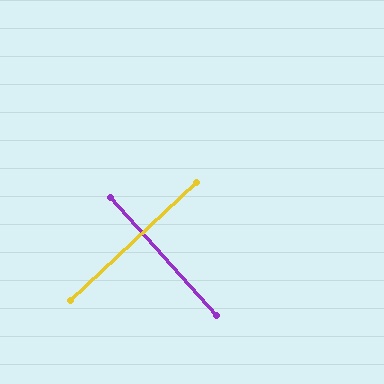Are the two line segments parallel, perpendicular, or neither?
Perpendicular — they meet at approximately 89°.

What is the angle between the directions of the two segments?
Approximately 89 degrees.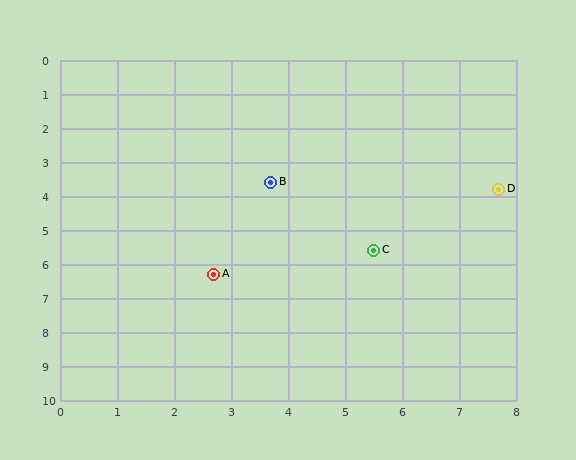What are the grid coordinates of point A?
Point A is at approximately (2.7, 6.3).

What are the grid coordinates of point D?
Point D is at approximately (7.7, 3.8).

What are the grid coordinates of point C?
Point C is at approximately (5.5, 5.6).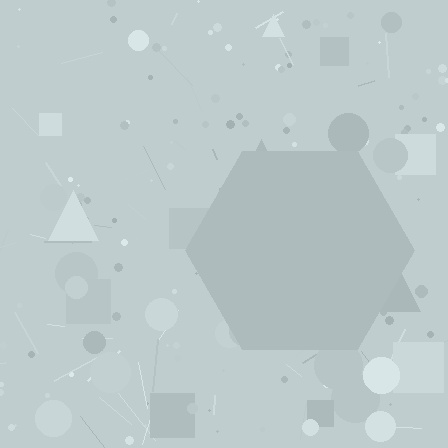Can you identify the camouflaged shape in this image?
The camouflaged shape is a hexagon.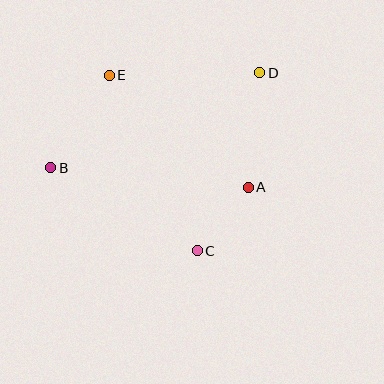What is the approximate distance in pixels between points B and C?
The distance between B and C is approximately 168 pixels.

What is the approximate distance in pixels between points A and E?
The distance between A and E is approximately 179 pixels.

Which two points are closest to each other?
Points A and C are closest to each other.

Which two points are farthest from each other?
Points B and D are farthest from each other.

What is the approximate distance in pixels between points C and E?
The distance between C and E is approximately 196 pixels.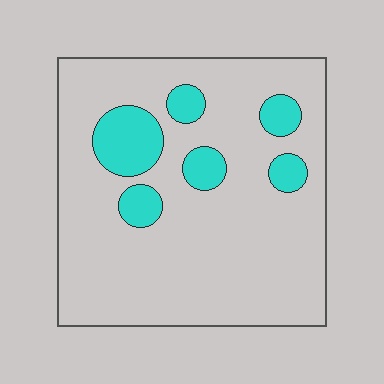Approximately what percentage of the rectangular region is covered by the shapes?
Approximately 15%.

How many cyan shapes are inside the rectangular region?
6.